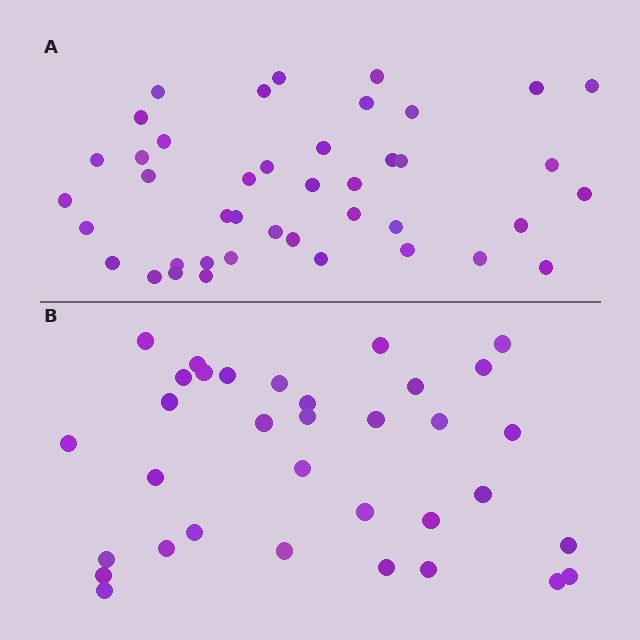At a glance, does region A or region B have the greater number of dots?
Region A (the top region) has more dots.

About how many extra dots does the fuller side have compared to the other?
Region A has roughly 8 or so more dots than region B.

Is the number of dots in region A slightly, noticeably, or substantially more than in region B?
Region A has only slightly more — the two regions are fairly close. The ratio is roughly 1.2 to 1.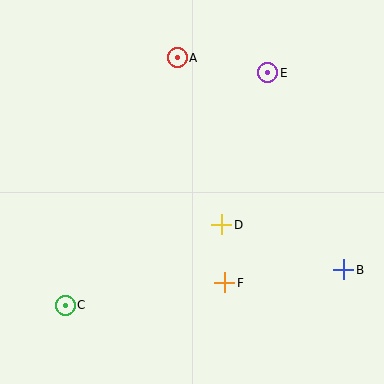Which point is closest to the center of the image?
Point D at (222, 225) is closest to the center.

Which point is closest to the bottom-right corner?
Point B is closest to the bottom-right corner.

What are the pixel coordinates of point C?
Point C is at (65, 305).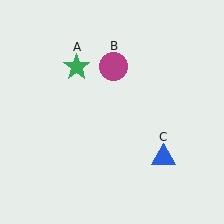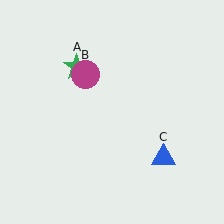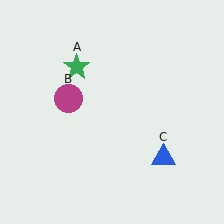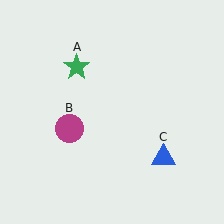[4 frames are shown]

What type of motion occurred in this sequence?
The magenta circle (object B) rotated counterclockwise around the center of the scene.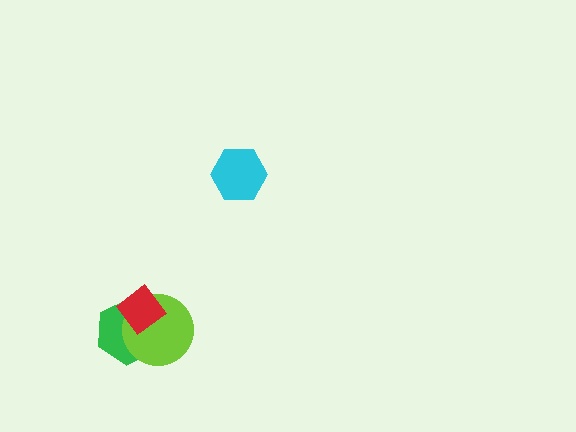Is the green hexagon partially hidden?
Yes, it is partially covered by another shape.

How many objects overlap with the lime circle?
2 objects overlap with the lime circle.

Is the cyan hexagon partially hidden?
No, no other shape covers it.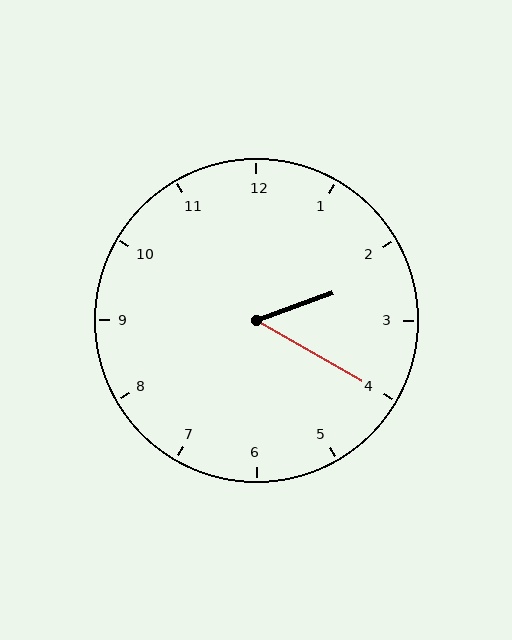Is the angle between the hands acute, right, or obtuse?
It is acute.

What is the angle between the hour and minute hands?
Approximately 50 degrees.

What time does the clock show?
2:20.